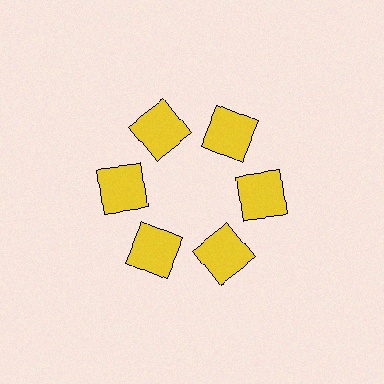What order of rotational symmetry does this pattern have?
This pattern has 6-fold rotational symmetry.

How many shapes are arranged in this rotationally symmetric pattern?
There are 6 shapes, arranged in 6 groups of 1.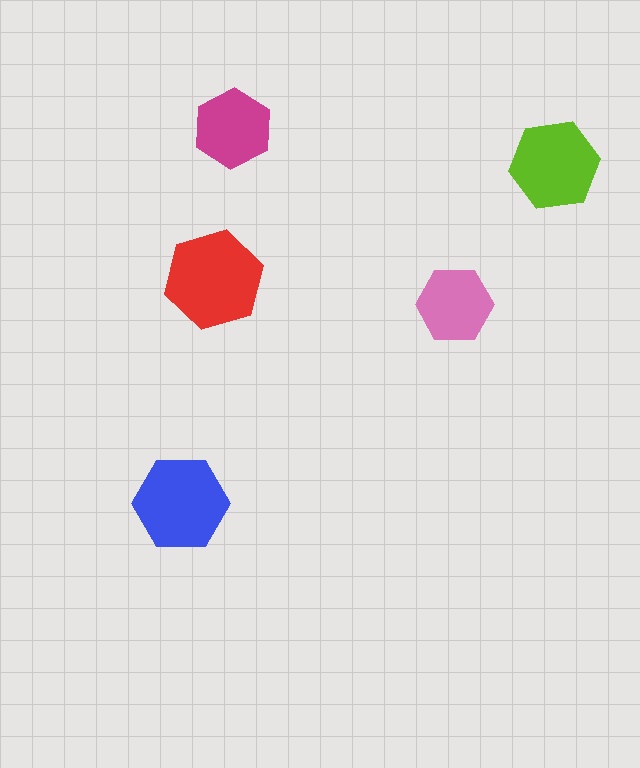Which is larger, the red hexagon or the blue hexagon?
The red one.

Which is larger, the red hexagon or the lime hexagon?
The red one.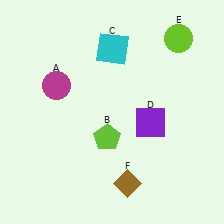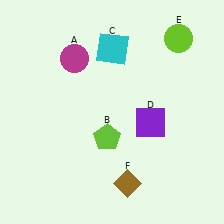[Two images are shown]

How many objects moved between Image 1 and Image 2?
1 object moved between the two images.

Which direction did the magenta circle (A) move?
The magenta circle (A) moved up.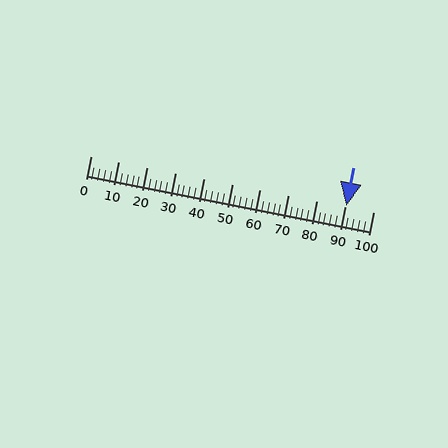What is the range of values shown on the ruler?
The ruler shows values from 0 to 100.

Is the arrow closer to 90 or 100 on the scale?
The arrow is closer to 90.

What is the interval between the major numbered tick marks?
The major tick marks are spaced 10 units apart.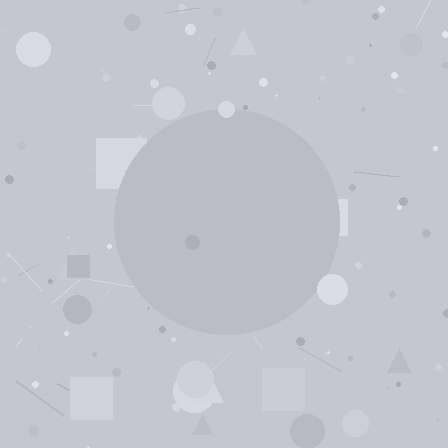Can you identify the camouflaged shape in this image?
The camouflaged shape is a circle.